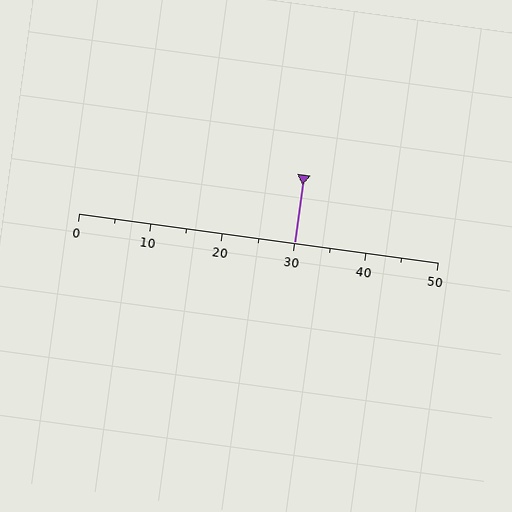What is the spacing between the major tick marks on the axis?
The major ticks are spaced 10 apart.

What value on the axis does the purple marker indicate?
The marker indicates approximately 30.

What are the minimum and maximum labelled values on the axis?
The axis runs from 0 to 50.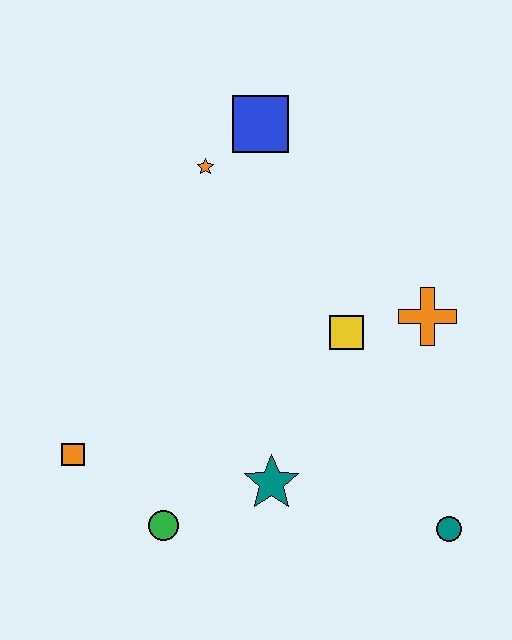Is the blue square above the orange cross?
Yes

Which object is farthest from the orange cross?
The orange square is farthest from the orange cross.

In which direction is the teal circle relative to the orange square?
The teal circle is to the right of the orange square.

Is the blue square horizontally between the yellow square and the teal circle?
No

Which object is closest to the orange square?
The green circle is closest to the orange square.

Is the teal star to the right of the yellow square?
No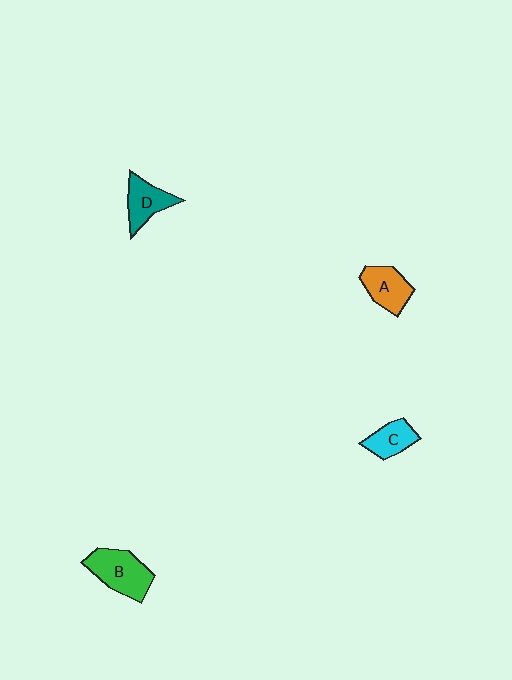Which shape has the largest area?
Shape B (green).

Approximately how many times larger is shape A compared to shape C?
Approximately 1.3 times.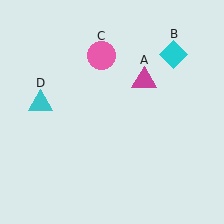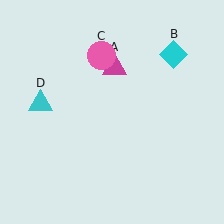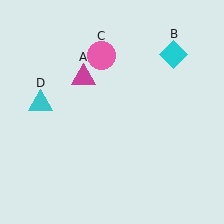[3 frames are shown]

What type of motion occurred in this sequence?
The magenta triangle (object A) rotated counterclockwise around the center of the scene.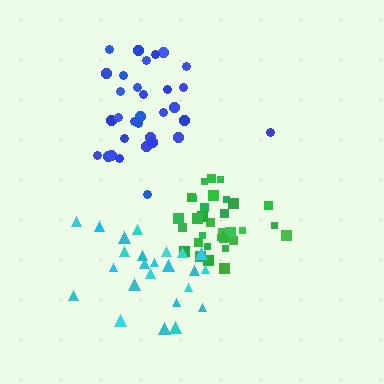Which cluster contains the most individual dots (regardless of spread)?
Green (33).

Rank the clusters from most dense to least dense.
green, blue, cyan.